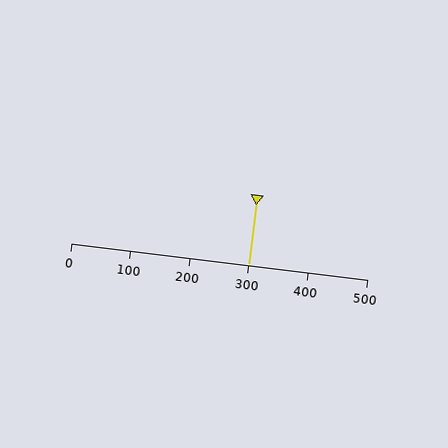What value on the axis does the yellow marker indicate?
The marker indicates approximately 300.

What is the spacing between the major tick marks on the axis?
The major ticks are spaced 100 apart.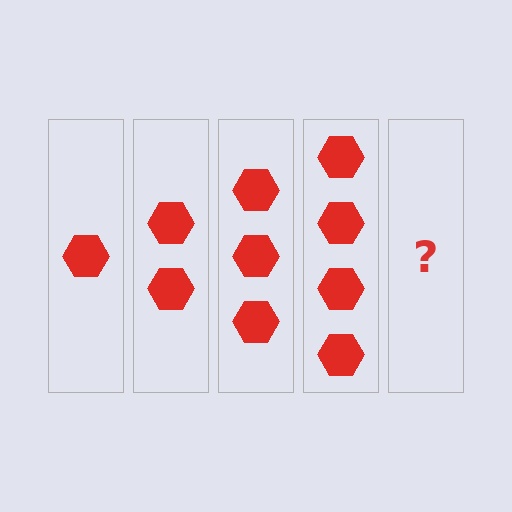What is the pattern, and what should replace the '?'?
The pattern is that each step adds one more hexagon. The '?' should be 5 hexagons.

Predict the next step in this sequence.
The next step is 5 hexagons.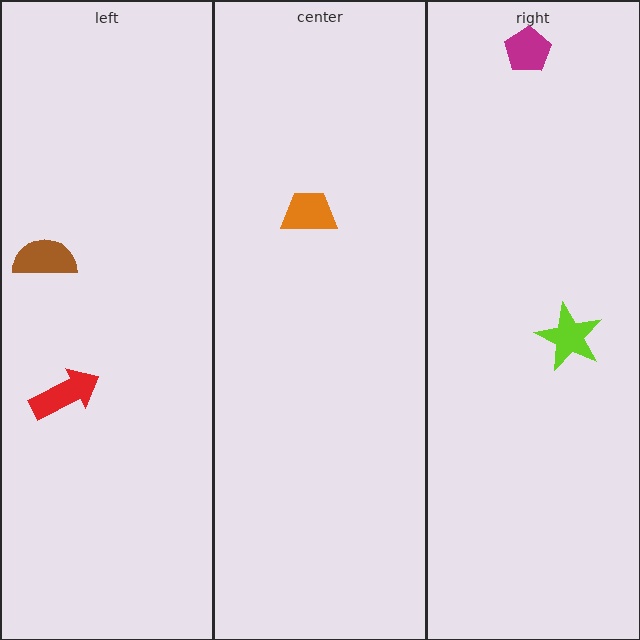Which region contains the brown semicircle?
The left region.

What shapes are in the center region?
The orange trapezoid.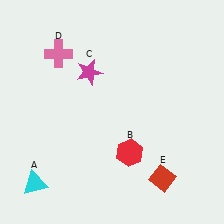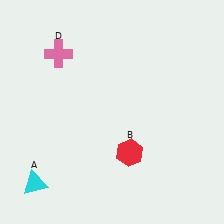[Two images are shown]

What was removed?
The red diamond (E), the magenta star (C) were removed in Image 2.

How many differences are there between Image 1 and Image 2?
There are 2 differences between the two images.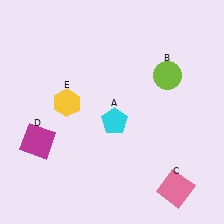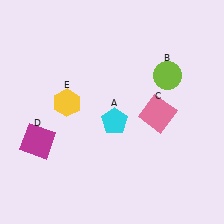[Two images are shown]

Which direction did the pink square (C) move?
The pink square (C) moved up.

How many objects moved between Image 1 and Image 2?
1 object moved between the two images.